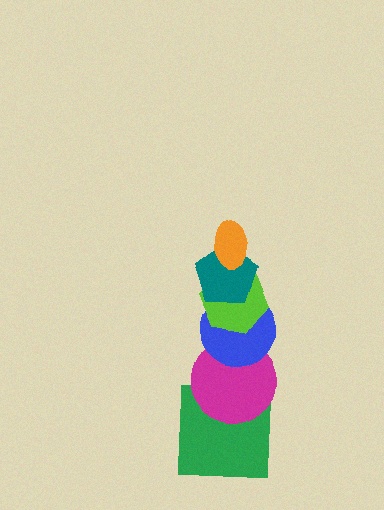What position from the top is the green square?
The green square is 6th from the top.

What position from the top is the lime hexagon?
The lime hexagon is 3rd from the top.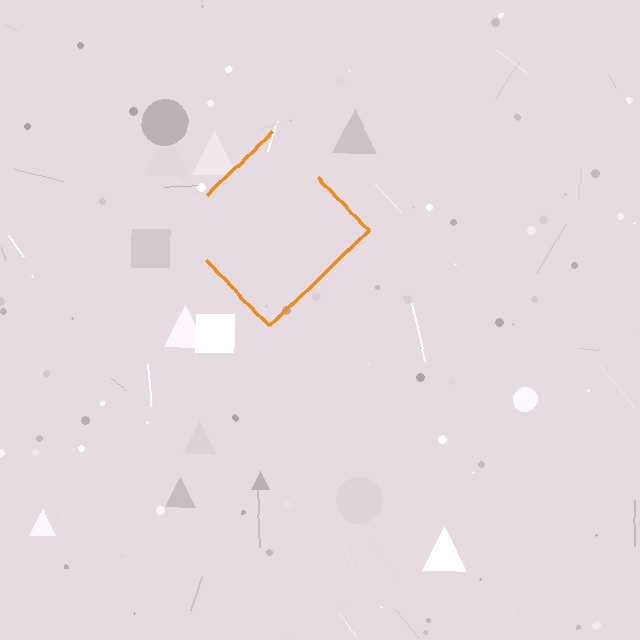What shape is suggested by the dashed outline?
The dashed outline suggests a diamond.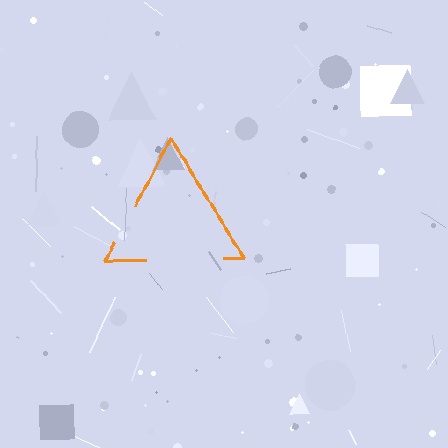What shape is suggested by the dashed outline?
The dashed outline suggests a triangle.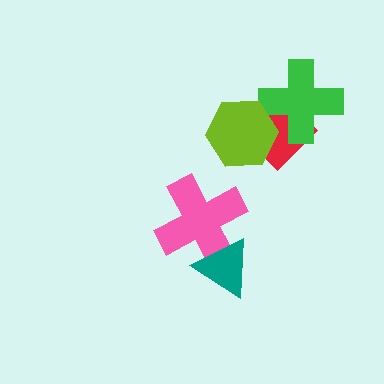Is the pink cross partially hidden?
Yes, it is partially covered by another shape.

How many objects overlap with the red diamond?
2 objects overlap with the red diamond.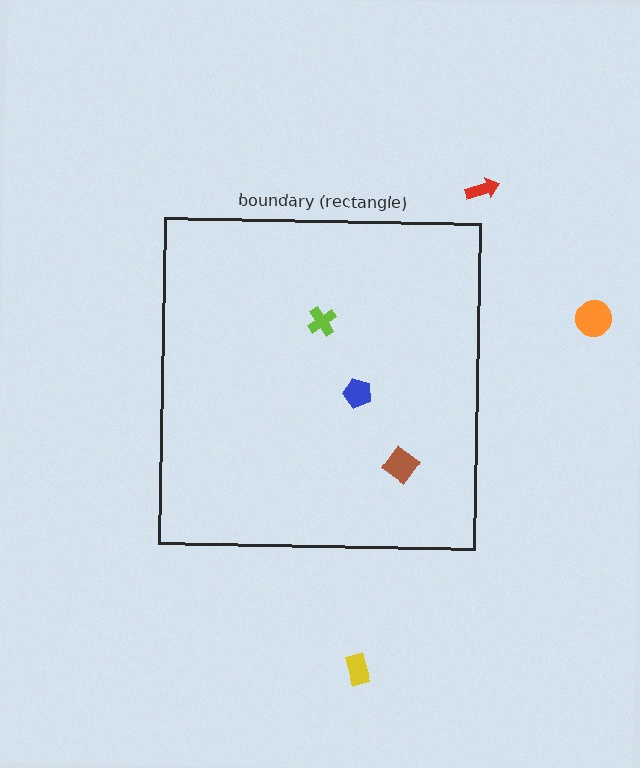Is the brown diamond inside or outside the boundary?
Inside.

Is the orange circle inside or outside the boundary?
Outside.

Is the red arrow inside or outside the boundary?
Outside.